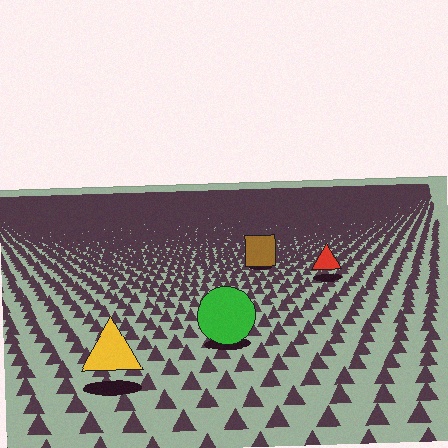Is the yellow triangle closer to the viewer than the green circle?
Yes. The yellow triangle is closer — you can tell from the texture gradient: the ground texture is coarser near it.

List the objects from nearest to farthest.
From nearest to farthest: the yellow triangle, the green circle, the red triangle, the brown square.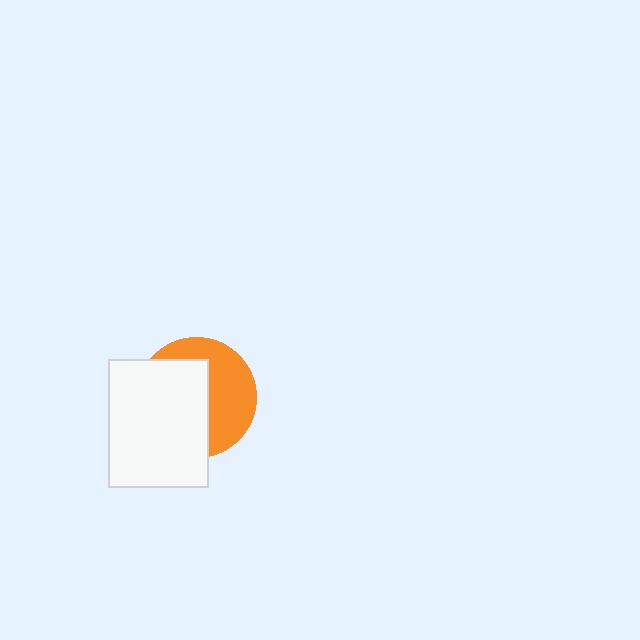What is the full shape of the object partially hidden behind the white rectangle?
The partially hidden object is an orange circle.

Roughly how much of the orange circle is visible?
About half of it is visible (roughly 45%).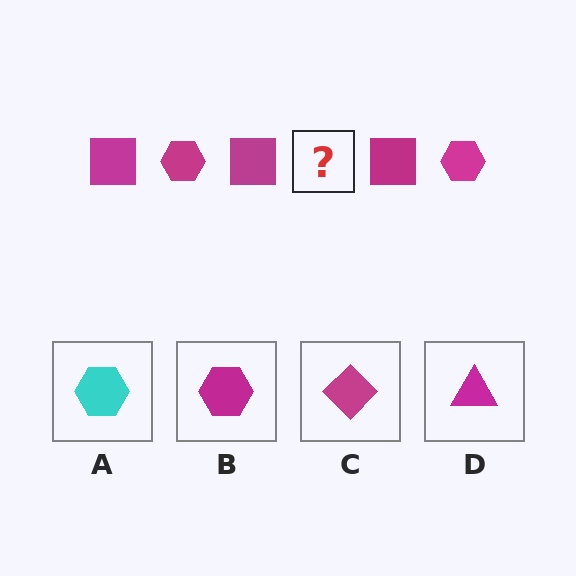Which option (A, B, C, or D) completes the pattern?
B.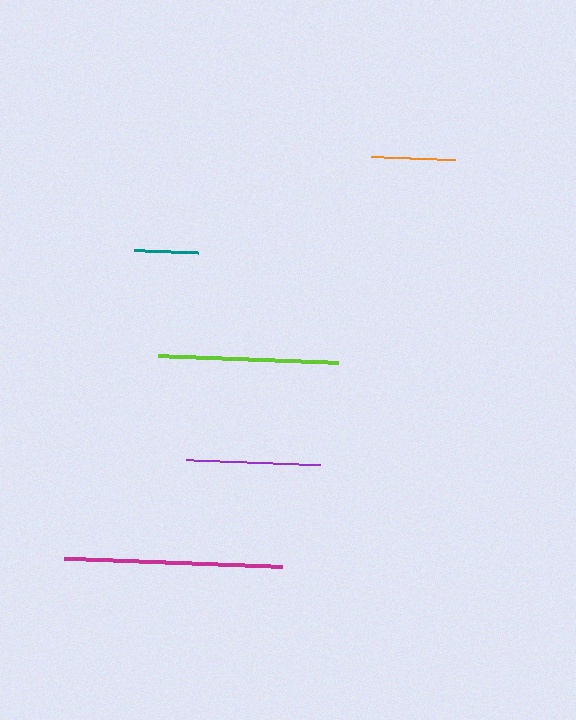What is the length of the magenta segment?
The magenta segment is approximately 219 pixels long.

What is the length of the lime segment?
The lime segment is approximately 179 pixels long.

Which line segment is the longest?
The magenta line is the longest at approximately 219 pixels.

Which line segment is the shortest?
The teal line is the shortest at approximately 64 pixels.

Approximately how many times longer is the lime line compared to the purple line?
The lime line is approximately 1.3 times the length of the purple line.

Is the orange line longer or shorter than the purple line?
The purple line is longer than the orange line.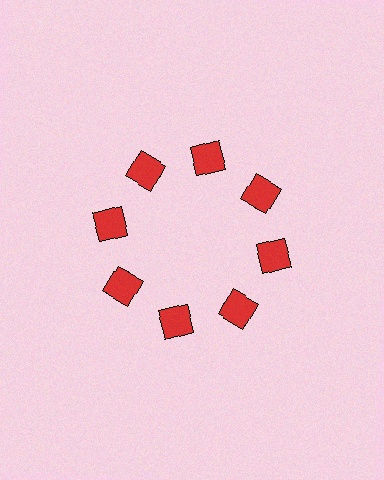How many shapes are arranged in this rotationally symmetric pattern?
There are 8 shapes, arranged in 8 groups of 1.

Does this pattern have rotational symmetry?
Yes, this pattern has 8-fold rotational symmetry. It looks the same after rotating 45 degrees around the center.